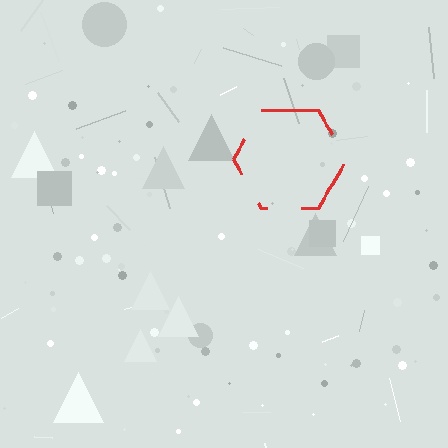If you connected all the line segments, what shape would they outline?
They would outline a hexagon.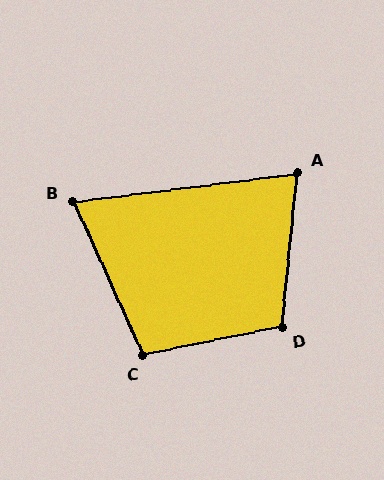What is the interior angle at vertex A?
Approximately 77 degrees (acute).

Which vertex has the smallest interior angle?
B, at approximately 73 degrees.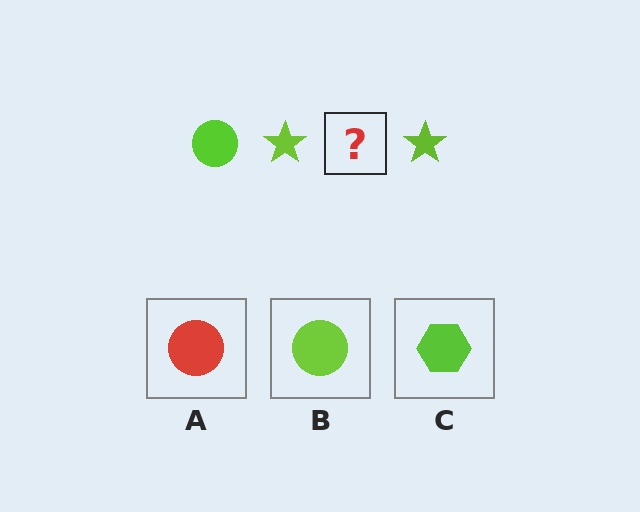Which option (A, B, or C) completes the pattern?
B.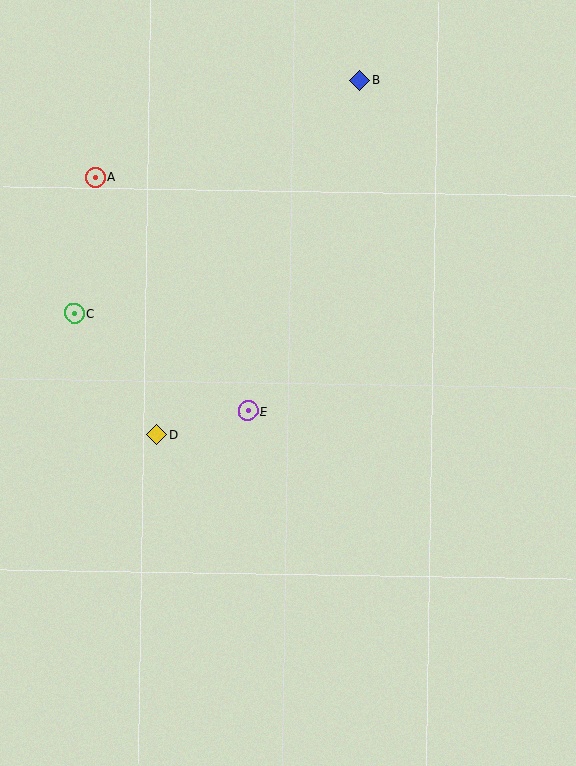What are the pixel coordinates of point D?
Point D is at (157, 434).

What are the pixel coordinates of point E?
Point E is at (248, 411).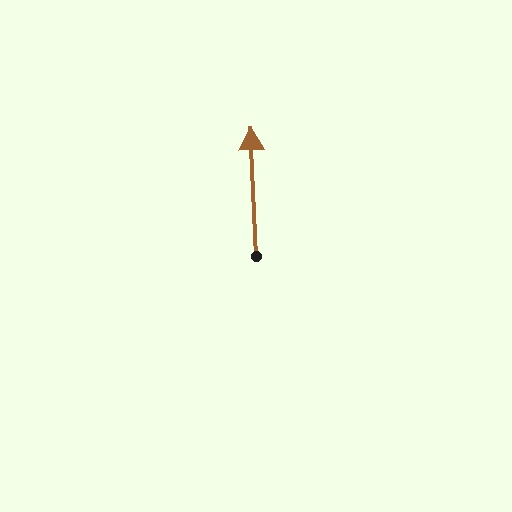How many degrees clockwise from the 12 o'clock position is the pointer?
Approximately 357 degrees.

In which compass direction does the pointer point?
North.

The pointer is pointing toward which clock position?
Roughly 12 o'clock.